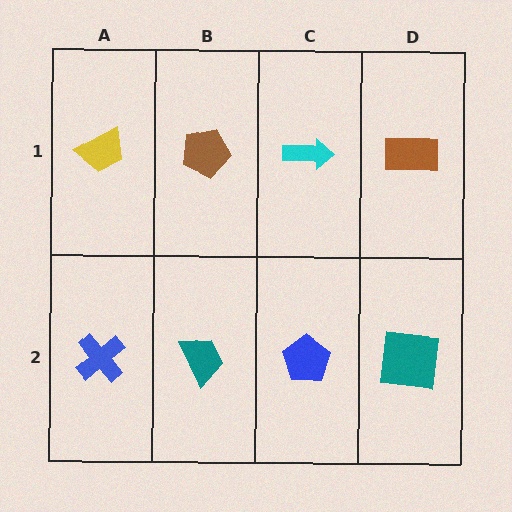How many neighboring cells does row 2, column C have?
3.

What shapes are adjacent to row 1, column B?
A teal trapezoid (row 2, column B), a yellow trapezoid (row 1, column A), a cyan arrow (row 1, column C).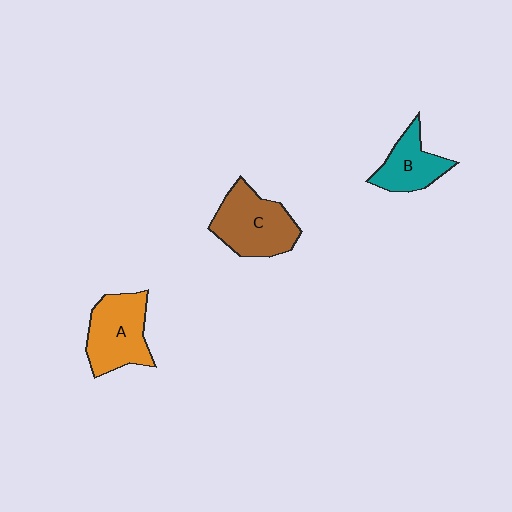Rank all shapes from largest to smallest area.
From largest to smallest: C (brown), A (orange), B (teal).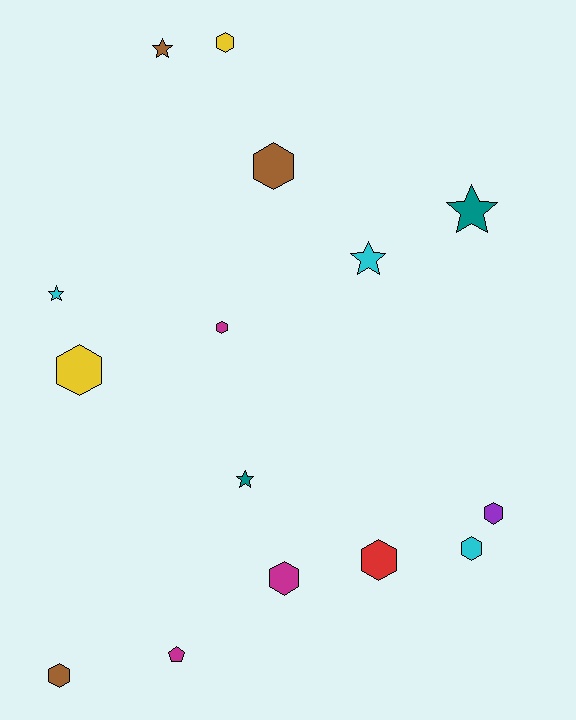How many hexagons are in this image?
There are 9 hexagons.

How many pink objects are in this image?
There are no pink objects.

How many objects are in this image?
There are 15 objects.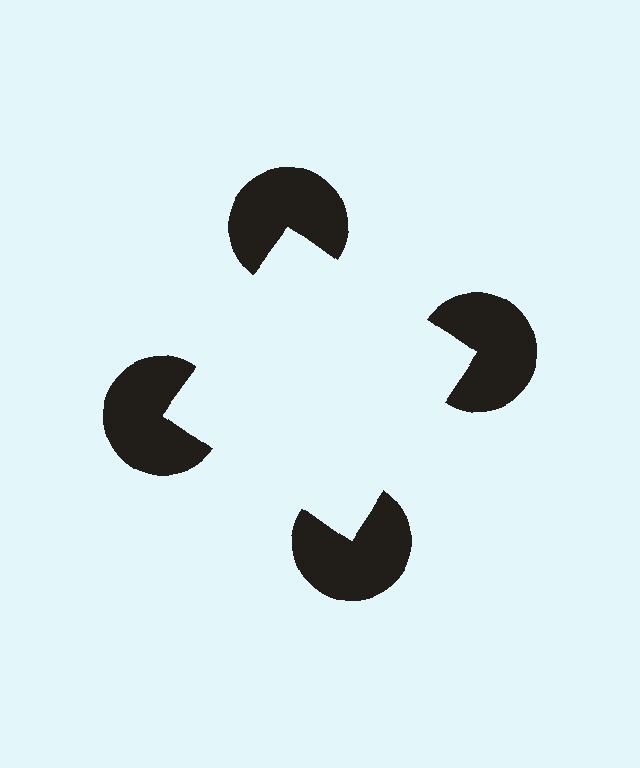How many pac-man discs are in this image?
There are 4 — one at each vertex of the illusory square.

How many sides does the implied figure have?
4 sides.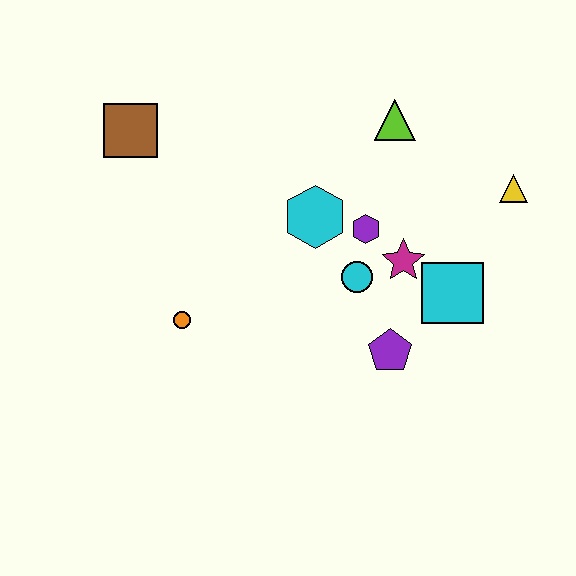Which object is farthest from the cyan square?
The brown square is farthest from the cyan square.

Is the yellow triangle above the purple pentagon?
Yes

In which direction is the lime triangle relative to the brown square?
The lime triangle is to the right of the brown square.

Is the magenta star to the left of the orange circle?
No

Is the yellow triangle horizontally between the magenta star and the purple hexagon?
No